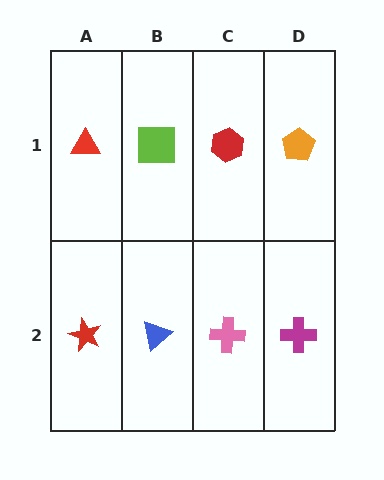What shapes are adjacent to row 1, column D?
A magenta cross (row 2, column D), a red hexagon (row 1, column C).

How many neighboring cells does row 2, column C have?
3.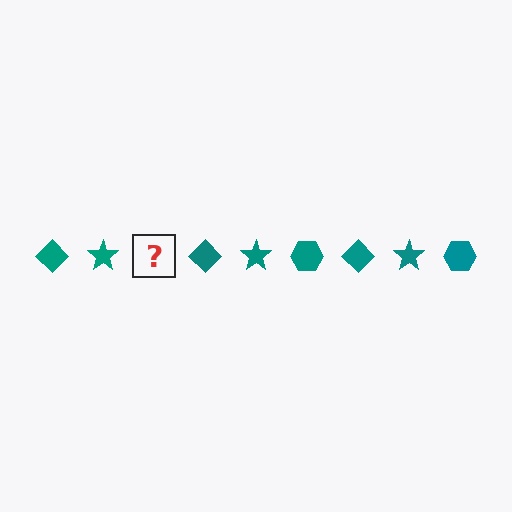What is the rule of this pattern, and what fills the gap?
The rule is that the pattern cycles through diamond, star, hexagon shapes in teal. The gap should be filled with a teal hexagon.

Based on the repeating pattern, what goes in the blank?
The blank should be a teal hexagon.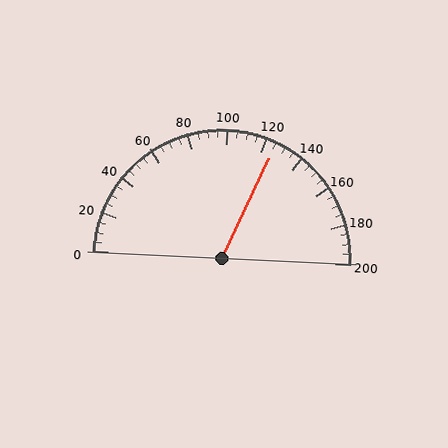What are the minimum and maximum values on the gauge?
The gauge ranges from 0 to 200.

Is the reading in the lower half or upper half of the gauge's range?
The reading is in the upper half of the range (0 to 200).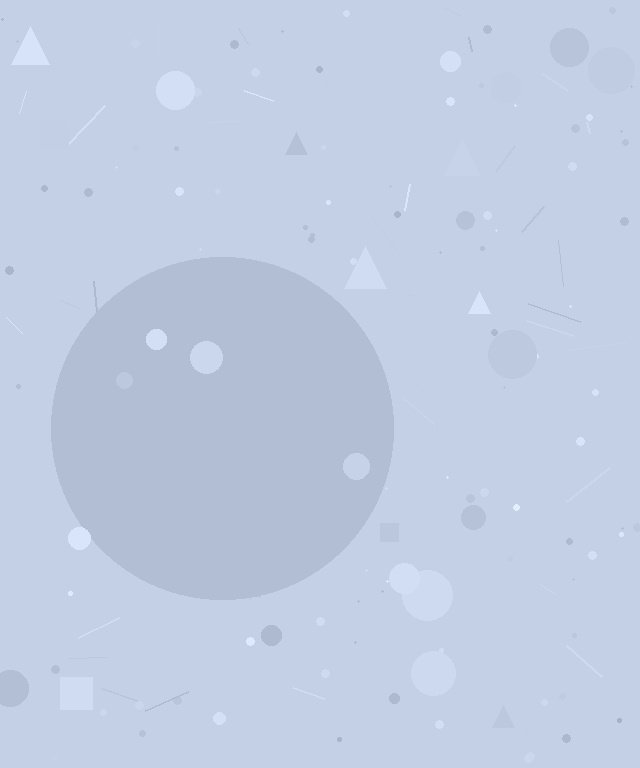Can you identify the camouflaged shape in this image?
The camouflaged shape is a circle.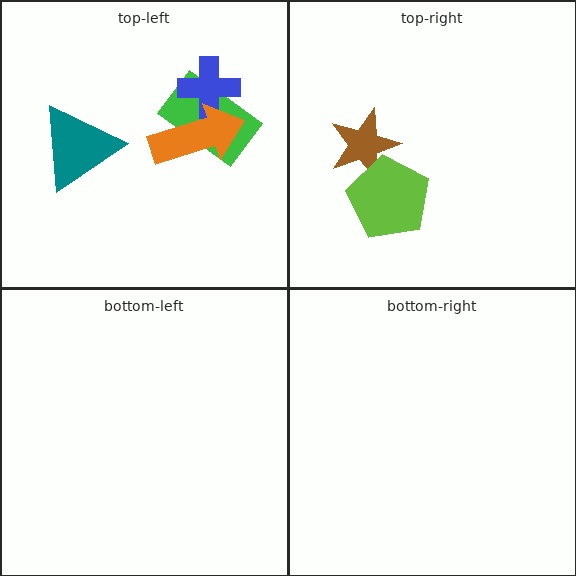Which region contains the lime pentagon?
The top-right region.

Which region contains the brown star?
The top-right region.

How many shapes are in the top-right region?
2.